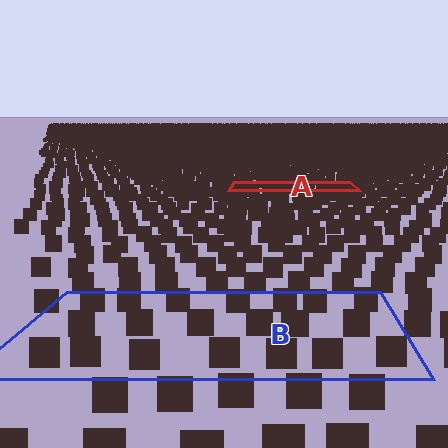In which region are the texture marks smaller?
The texture marks are smaller in region A, because it is farther away.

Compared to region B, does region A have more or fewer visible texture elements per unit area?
Region A has more texture elements per unit area — they are packed more densely because it is farther away.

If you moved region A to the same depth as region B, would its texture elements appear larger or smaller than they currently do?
They would appear larger. At a closer depth, the same texture elements are projected at a bigger on-screen size.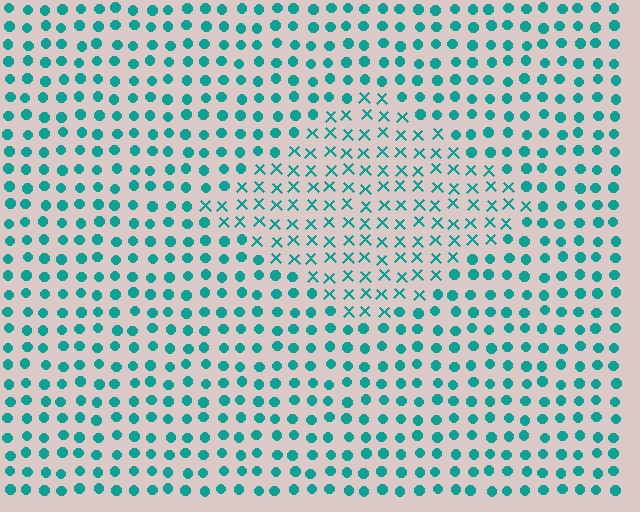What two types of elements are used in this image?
The image uses X marks inside the diamond region and circles outside it.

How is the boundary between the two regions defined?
The boundary is defined by a change in element shape: X marks inside vs. circles outside. All elements share the same color and spacing.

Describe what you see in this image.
The image is filled with small teal elements arranged in a uniform grid. A diamond-shaped region contains X marks, while the surrounding area contains circles. The boundary is defined purely by the change in element shape.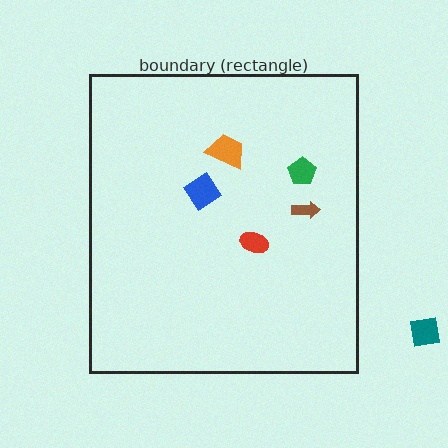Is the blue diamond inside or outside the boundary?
Inside.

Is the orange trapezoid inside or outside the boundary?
Inside.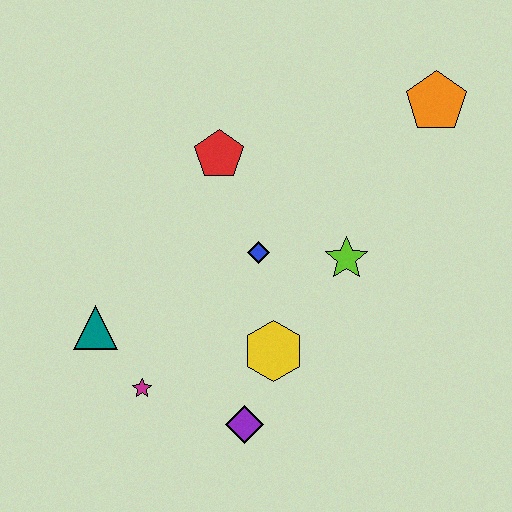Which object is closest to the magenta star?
The teal triangle is closest to the magenta star.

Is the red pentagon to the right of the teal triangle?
Yes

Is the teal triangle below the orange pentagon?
Yes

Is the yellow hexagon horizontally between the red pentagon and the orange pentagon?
Yes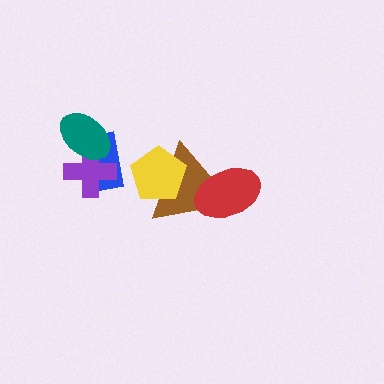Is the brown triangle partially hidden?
Yes, it is partially covered by another shape.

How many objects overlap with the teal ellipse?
2 objects overlap with the teal ellipse.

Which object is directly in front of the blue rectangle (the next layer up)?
The purple cross is directly in front of the blue rectangle.